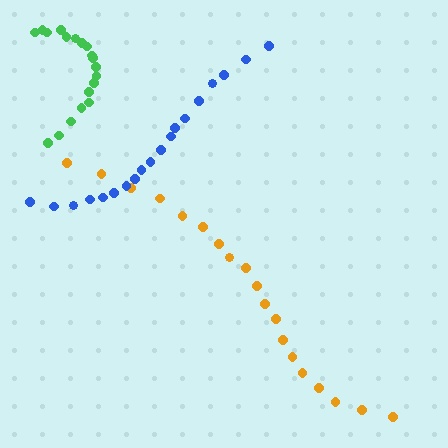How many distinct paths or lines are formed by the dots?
There are 3 distinct paths.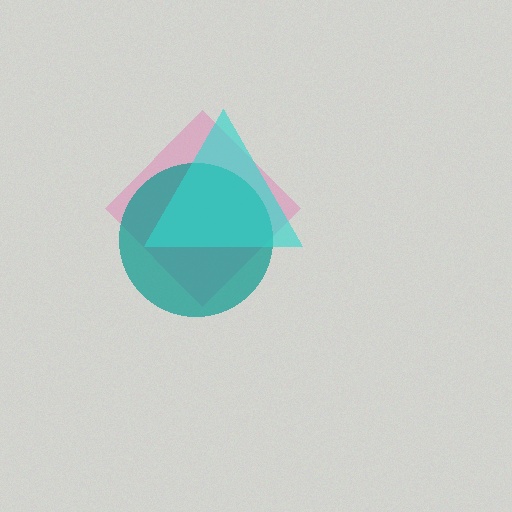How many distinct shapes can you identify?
There are 3 distinct shapes: a pink diamond, a teal circle, a cyan triangle.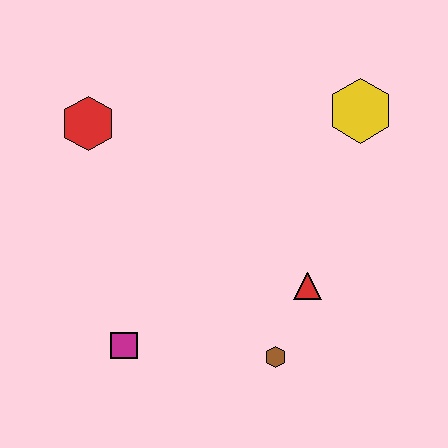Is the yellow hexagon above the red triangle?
Yes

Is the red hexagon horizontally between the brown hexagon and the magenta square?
No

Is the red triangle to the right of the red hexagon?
Yes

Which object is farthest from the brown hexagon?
The red hexagon is farthest from the brown hexagon.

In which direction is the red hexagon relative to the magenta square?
The red hexagon is above the magenta square.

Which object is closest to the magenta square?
The brown hexagon is closest to the magenta square.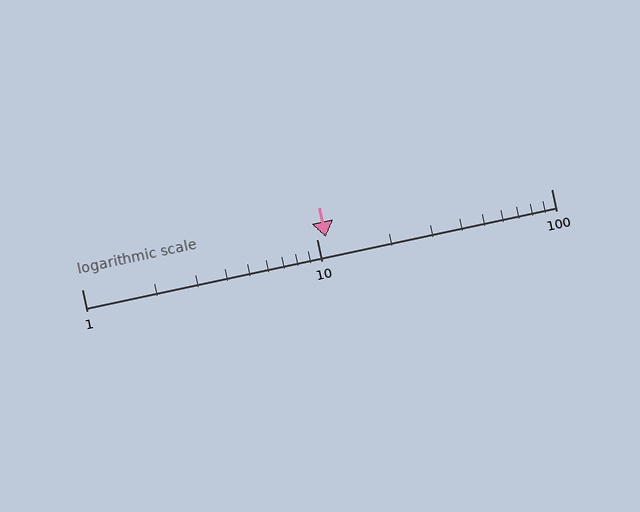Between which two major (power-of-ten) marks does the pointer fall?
The pointer is between 10 and 100.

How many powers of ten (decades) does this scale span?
The scale spans 2 decades, from 1 to 100.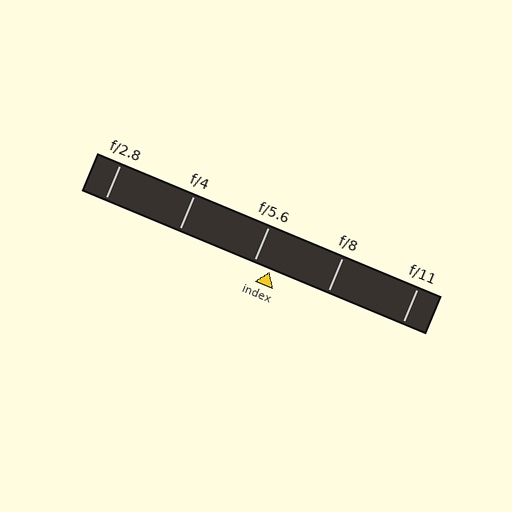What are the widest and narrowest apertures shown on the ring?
The widest aperture shown is f/2.8 and the narrowest is f/11.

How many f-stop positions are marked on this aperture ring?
There are 5 f-stop positions marked.